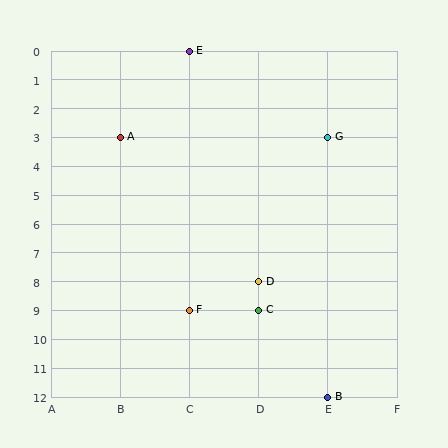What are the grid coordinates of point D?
Point D is at grid coordinates (D, 8).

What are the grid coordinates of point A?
Point A is at grid coordinates (B, 3).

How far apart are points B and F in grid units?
Points B and F are 2 columns and 3 rows apart (about 3.6 grid units diagonally).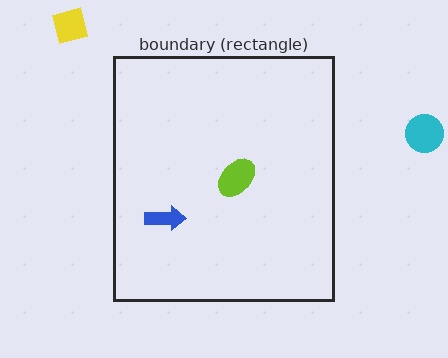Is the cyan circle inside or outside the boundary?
Outside.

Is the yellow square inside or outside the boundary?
Outside.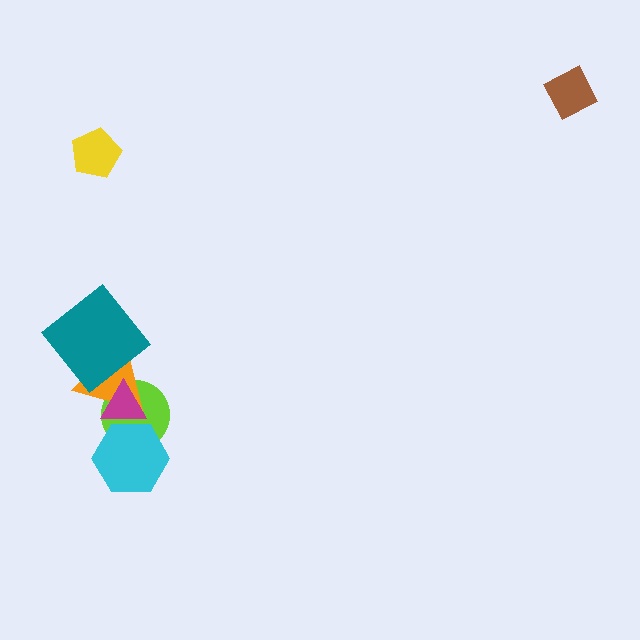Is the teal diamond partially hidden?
No, no other shape covers it.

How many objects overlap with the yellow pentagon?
0 objects overlap with the yellow pentagon.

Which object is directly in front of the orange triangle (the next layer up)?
The magenta triangle is directly in front of the orange triangle.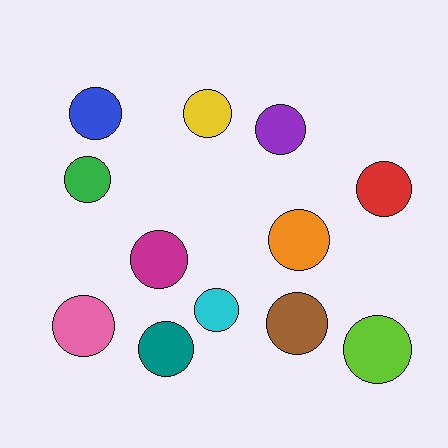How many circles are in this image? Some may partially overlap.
There are 12 circles.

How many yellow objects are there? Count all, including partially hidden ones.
There is 1 yellow object.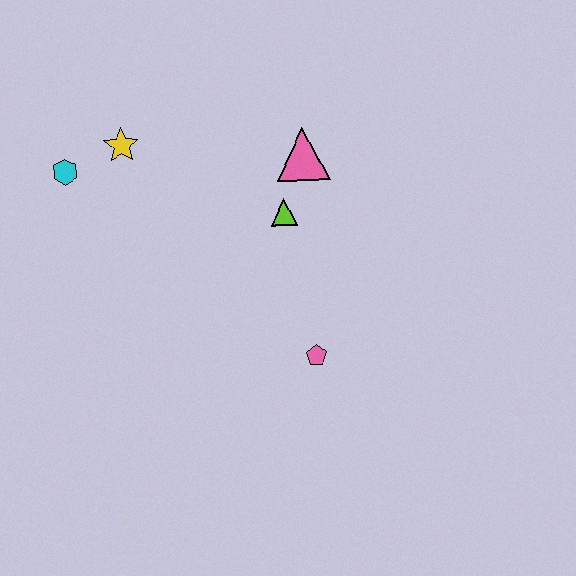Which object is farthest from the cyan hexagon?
The pink pentagon is farthest from the cyan hexagon.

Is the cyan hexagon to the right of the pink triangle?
No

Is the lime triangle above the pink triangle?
No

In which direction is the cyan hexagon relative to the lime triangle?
The cyan hexagon is to the left of the lime triangle.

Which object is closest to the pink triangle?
The lime triangle is closest to the pink triangle.